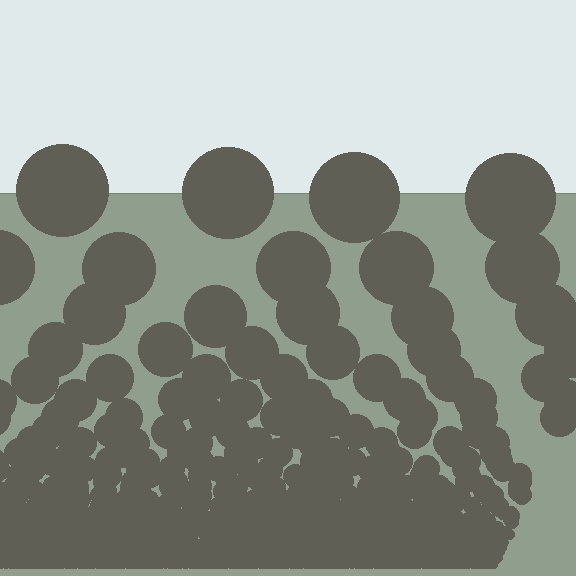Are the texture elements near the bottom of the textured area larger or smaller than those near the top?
Smaller. The gradient is inverted — elements near the bottom are smaller and denser.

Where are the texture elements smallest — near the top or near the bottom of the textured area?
Near the bottom.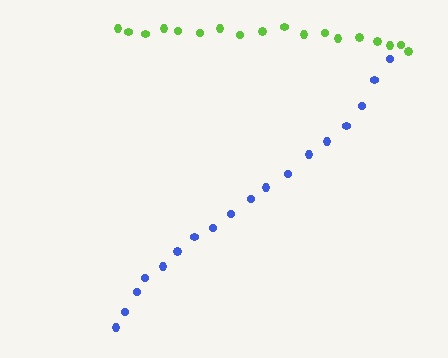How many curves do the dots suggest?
There are 2 distinct paths.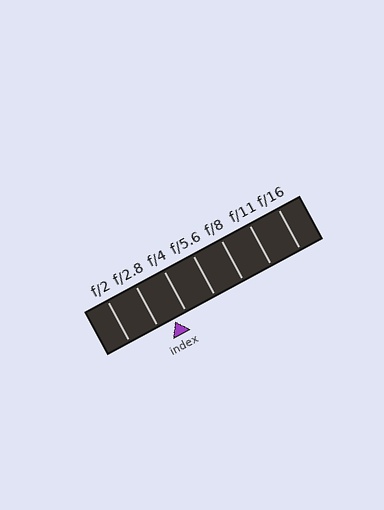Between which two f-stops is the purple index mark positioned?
The index mark is between f/2.8 and f/4.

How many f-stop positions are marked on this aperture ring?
There are 7 f-stop positions marked.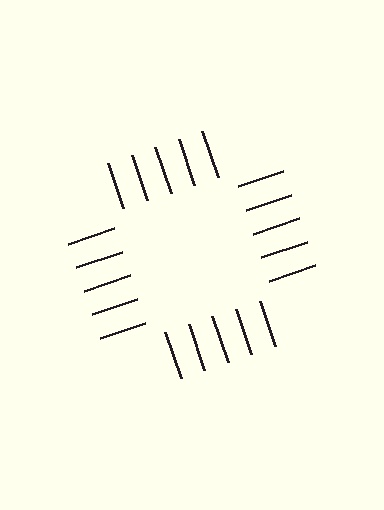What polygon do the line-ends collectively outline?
An illusory square — the line segments terminate on its edges but no continuous stroke is drawn.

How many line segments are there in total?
20 — 5 along each of the 4 edges.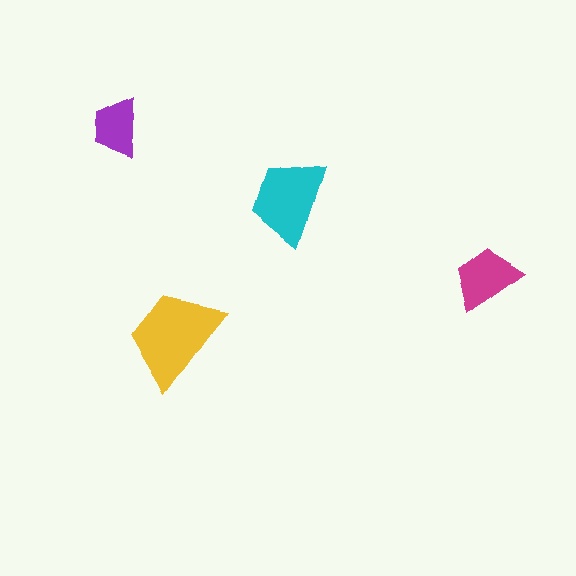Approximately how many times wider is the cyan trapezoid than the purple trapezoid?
About 1.5 times wider.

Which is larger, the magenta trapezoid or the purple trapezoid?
The magenta one.